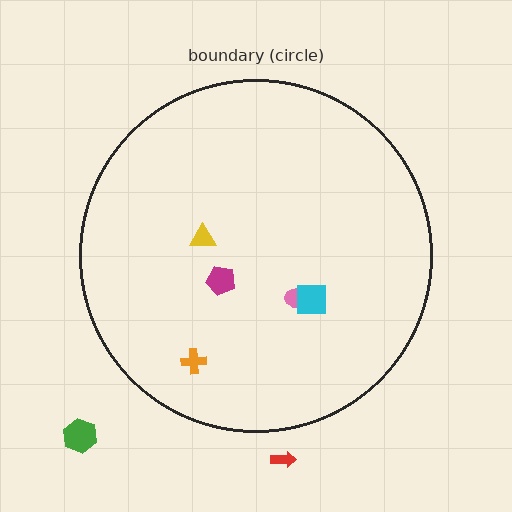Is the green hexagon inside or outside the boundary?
Outside.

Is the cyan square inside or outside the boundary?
Inside.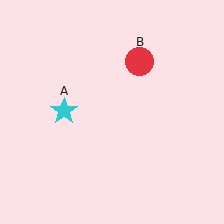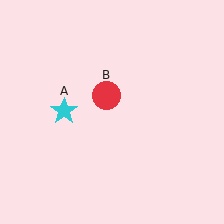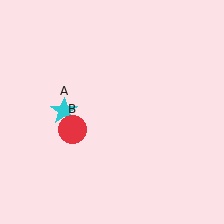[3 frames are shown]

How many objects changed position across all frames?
1 object changed position: red circle (object B).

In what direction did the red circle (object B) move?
The red circle (object B) moved down and to the left.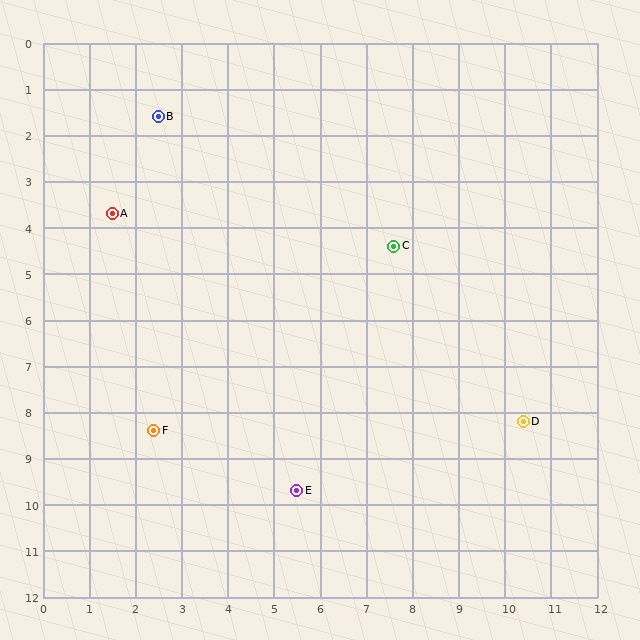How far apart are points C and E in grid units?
Points C and E are about 5.7 grid units apart.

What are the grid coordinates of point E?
Point E is at approximately (5.5, 9.7).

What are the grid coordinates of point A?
Point A is at approximately (1.5, 3.7).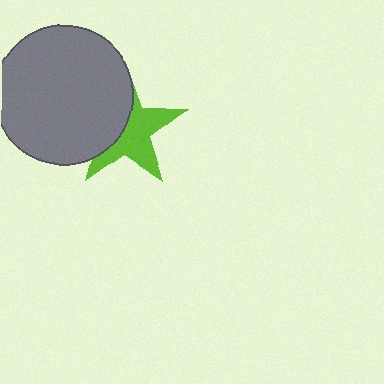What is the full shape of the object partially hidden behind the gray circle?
The partially hidden object is a lime star.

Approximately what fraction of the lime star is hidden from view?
Roughly 44% of the lime star is hidden behind the gray circle.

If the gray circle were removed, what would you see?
You would see the complete lime star.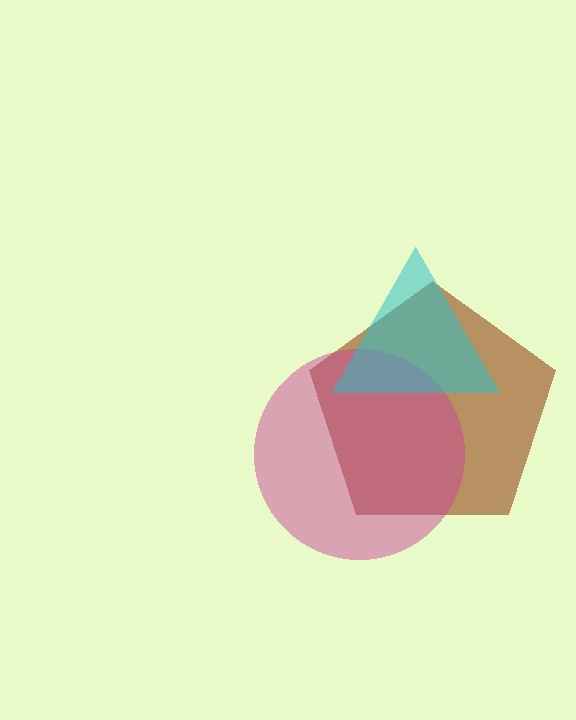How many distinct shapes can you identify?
There are 3 distinct shapes: a brown pentagon, a magenta circle, a cyan triangle.